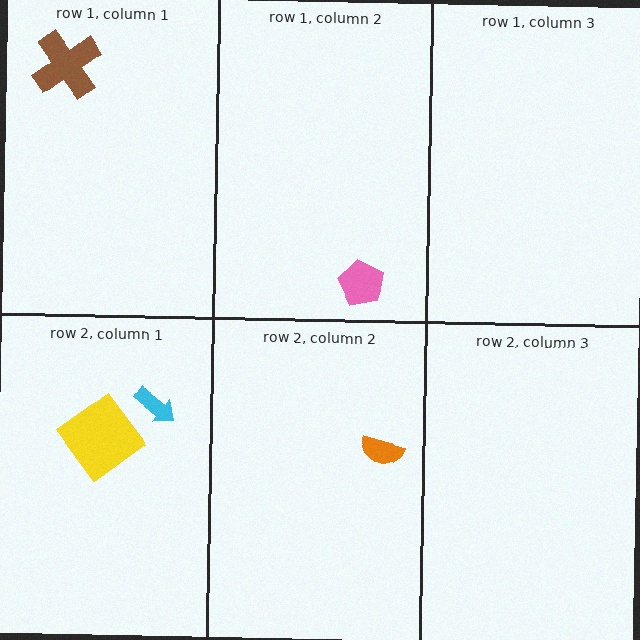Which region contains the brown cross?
The row 1, column 1 region.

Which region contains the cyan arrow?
The row 2, column 1 region.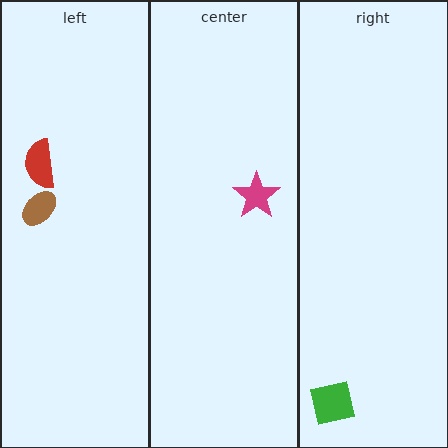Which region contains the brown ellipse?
The left region.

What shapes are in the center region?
The magenta star.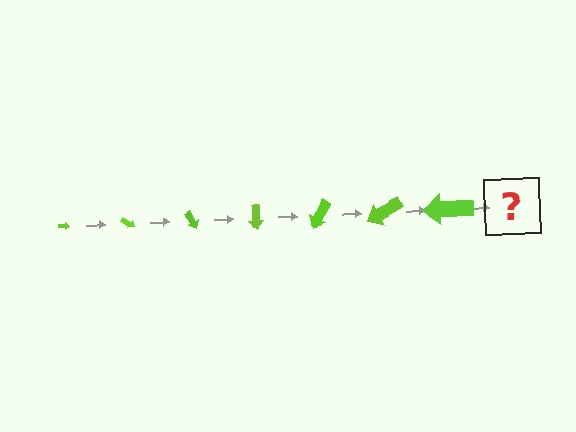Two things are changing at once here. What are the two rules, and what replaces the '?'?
The two rules are that the arrow grows larger each step and it rotates 30 degrees each step. The '?' should be an arrow, larger than the previous one and rotated 210 degrees from the start.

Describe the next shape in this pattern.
It should be an arrow, larger than the previous one and rotated 210 degrees from the start.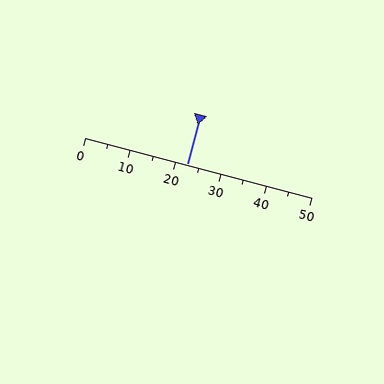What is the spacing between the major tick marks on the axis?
The major ticks are spaced 10 apart.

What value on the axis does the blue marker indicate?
The marker indicates approximately 22.5.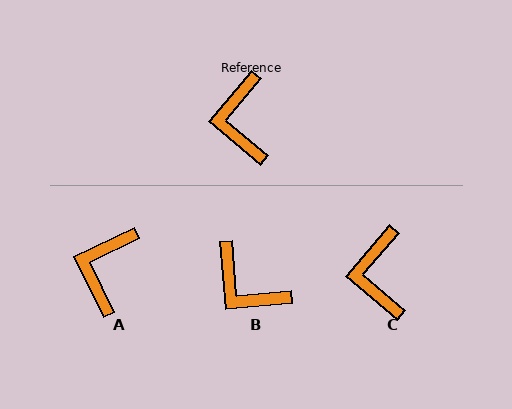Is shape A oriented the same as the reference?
No, it is off by about 24 degrees.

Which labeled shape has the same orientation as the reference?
C.